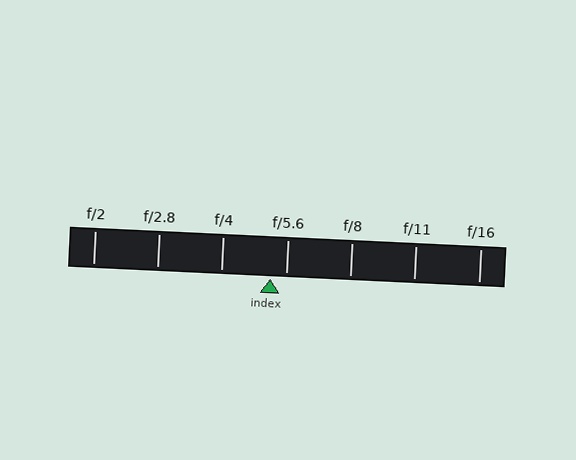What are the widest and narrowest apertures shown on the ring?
The widest aperture shown is f/2 and the narrowest is f/16.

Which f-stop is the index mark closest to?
The index mark is closest to f/5.6.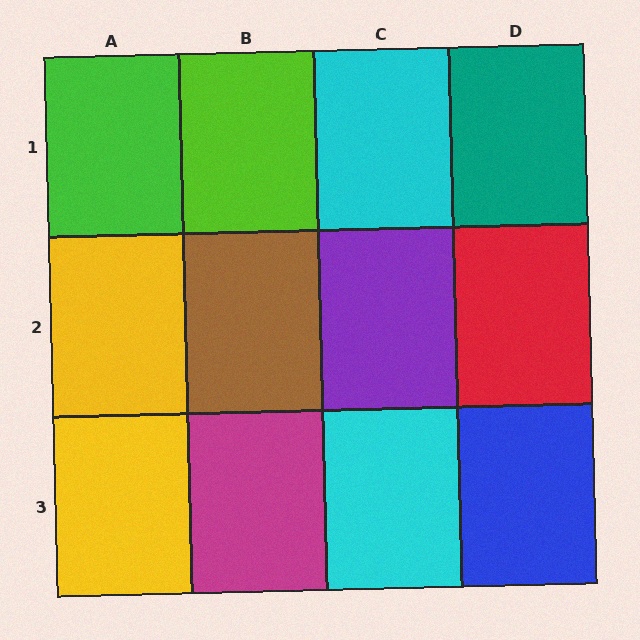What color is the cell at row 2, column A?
Yellow.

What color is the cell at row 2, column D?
Red.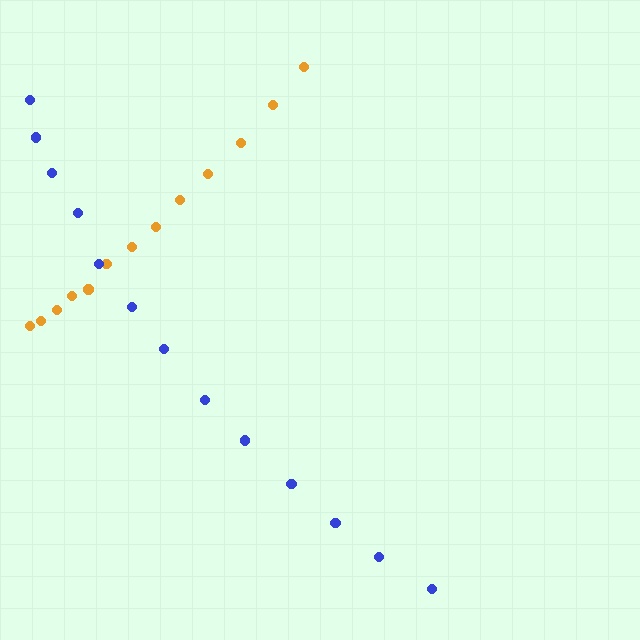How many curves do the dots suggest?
There are 2 distinct paths.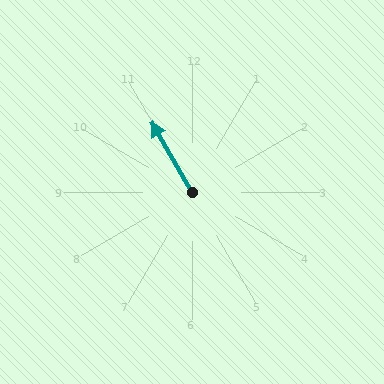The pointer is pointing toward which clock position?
Roughly 11 o'clock.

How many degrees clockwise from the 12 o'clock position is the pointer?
Approximately 330 degrees.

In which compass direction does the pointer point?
Northwest.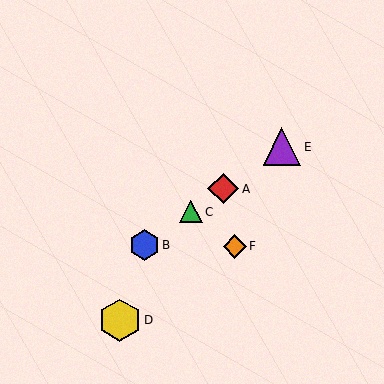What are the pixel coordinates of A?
Object A is at (223, 189).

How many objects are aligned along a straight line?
4 objects (A, B, C, E) are aligned along a straight line.